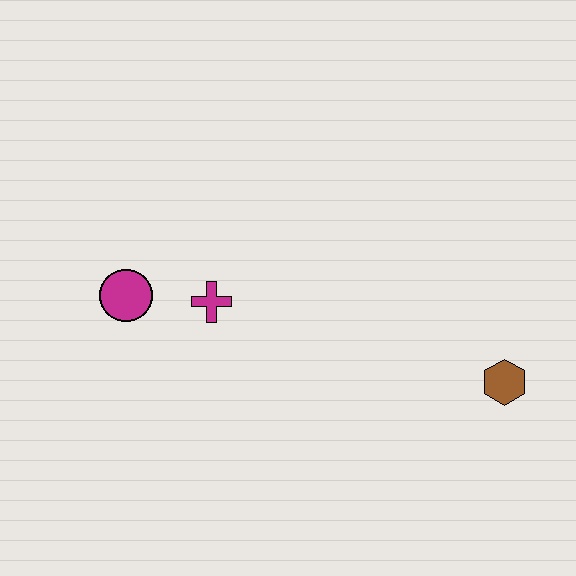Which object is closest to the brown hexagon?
The magenta cross is closest to the brown hexagon.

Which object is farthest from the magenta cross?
The brown hexagon is farthest from the magenta cross.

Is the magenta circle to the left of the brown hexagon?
Yes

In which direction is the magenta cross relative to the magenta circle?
The magenta cross is to the right of the magenta circle.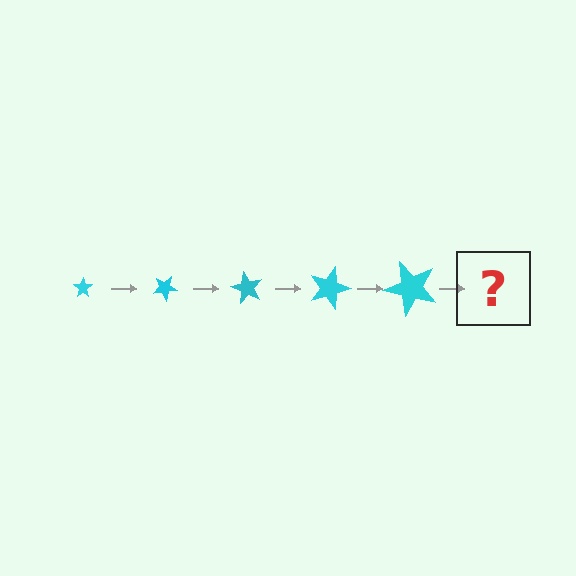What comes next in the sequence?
The next element should be a star, larger than the previous one and rotated 150 degrees from the start.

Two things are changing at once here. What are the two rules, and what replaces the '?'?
The two rules are that the star grows larger each step and it rotates 30 degrees each step. The '?' should be a star, larger than the previous one and rotated 150 degrees from the start.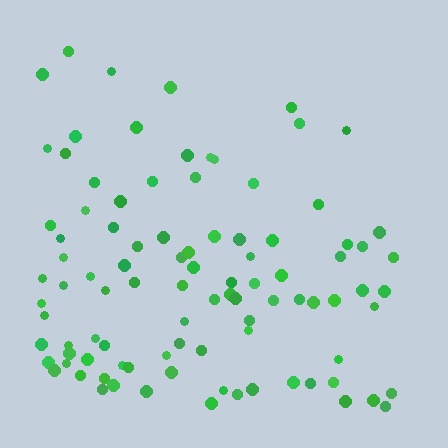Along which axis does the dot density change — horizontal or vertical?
Vertical.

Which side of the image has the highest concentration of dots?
The bottom.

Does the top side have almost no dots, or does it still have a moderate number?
Still a moderate number, just noticeably fewer than the bottom.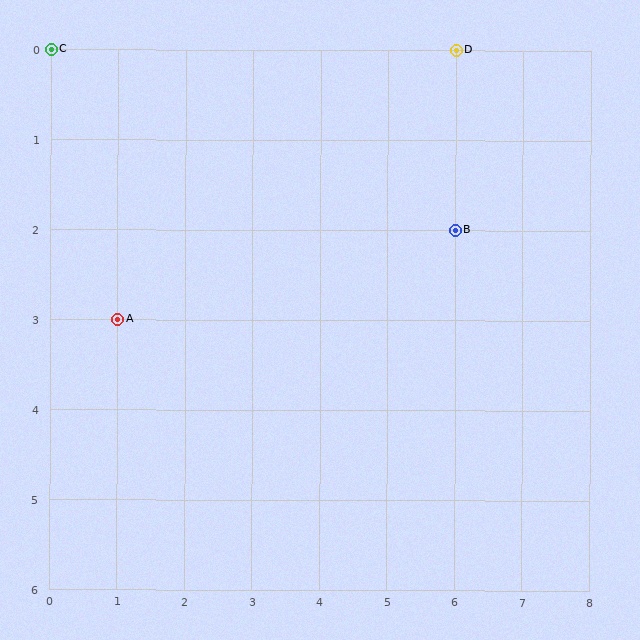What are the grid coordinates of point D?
Point D is at grid coordinates (6, 0).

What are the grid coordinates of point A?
Point A is at grid coordinates (1, 3).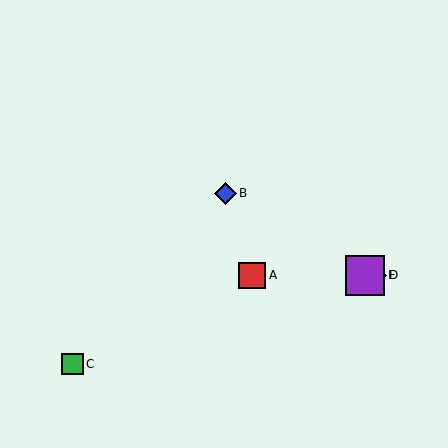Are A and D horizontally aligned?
Yes, both are at y≈275.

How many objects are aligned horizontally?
3 objects (A, D, E) are aligned horizontally.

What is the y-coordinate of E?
Object E is at y≈275.